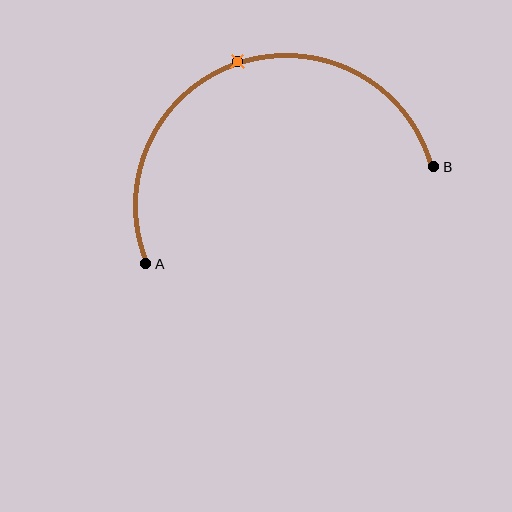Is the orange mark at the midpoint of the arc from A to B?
Yes. The orange mark lies on the arc at equal arc-length from both A and B — it is the arc midpoint.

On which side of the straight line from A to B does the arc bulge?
The arc bulges above the straight line connecting A and B.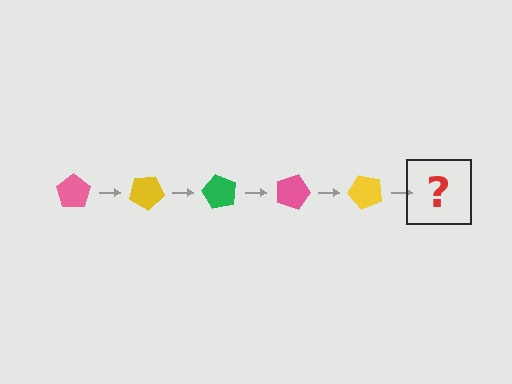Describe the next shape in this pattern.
It should be a green pentagon, rotated 150 degrees from the start.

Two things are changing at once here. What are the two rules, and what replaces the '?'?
The two rules are that it rotates 30 degrees each step and the color cycles through pink, yellow, and green. The '?' should be a green pentagon, rotated 150 degrees from the start.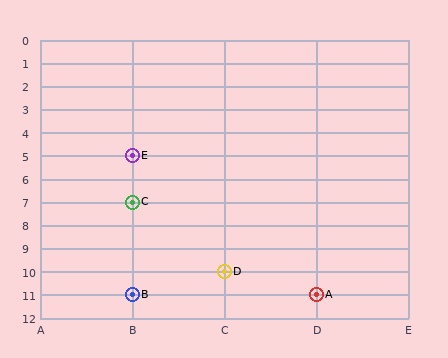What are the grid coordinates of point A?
Point A is at grid coordinates (D, 11).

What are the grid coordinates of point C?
Point C is at grid coordinates (B, 7).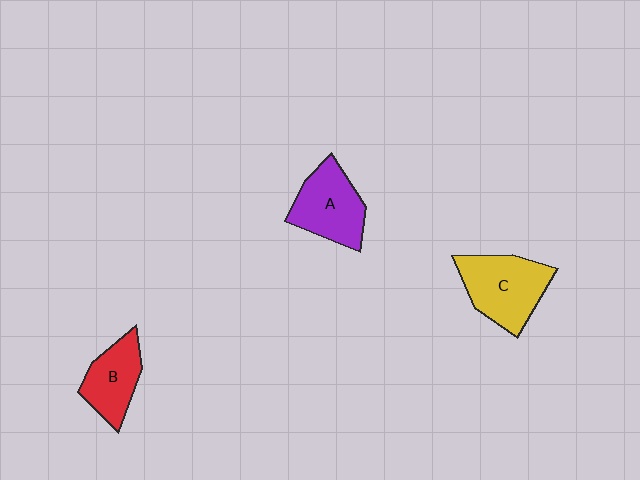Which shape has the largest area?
Shape C (yellow).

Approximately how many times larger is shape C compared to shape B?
Approximately 1.4 times.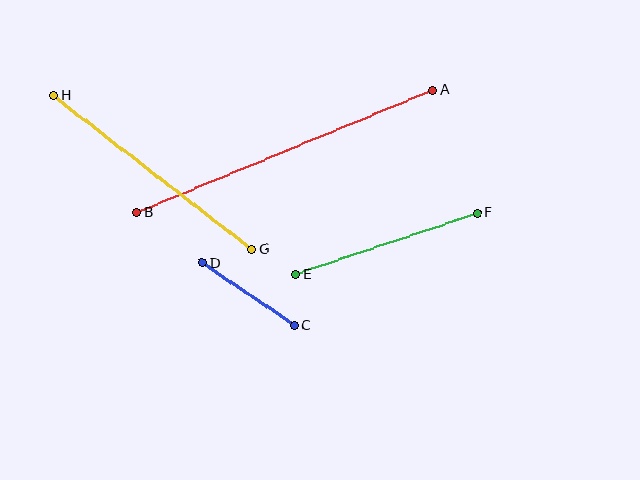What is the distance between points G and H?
The distance is approximately 251 pixels.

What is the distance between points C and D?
The distance is approximately 111 pixels.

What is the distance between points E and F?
The distance is approximately 192 pixels.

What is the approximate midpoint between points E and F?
The midpoint is at approximately (387, 244) pixels.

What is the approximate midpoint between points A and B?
The midpoint is at approximately (285, 151) pixels.